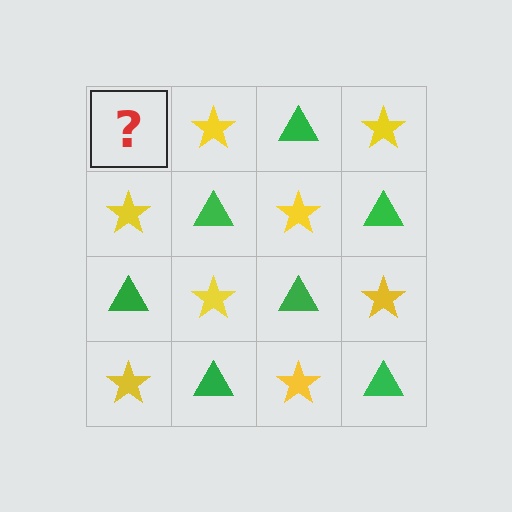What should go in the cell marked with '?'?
The missing cell should contain a green triangle.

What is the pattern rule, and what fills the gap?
The rule is that it alternates green triangle and yellow star in a checkerboard pattern. The gap should be filled with a green triangle.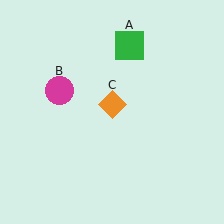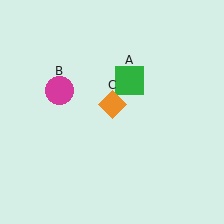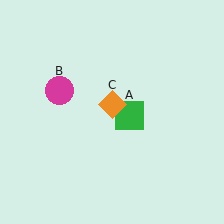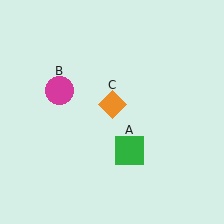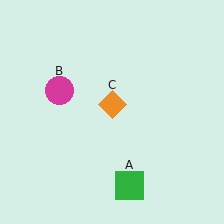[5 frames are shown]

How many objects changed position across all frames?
1 object changed position: green square (object A).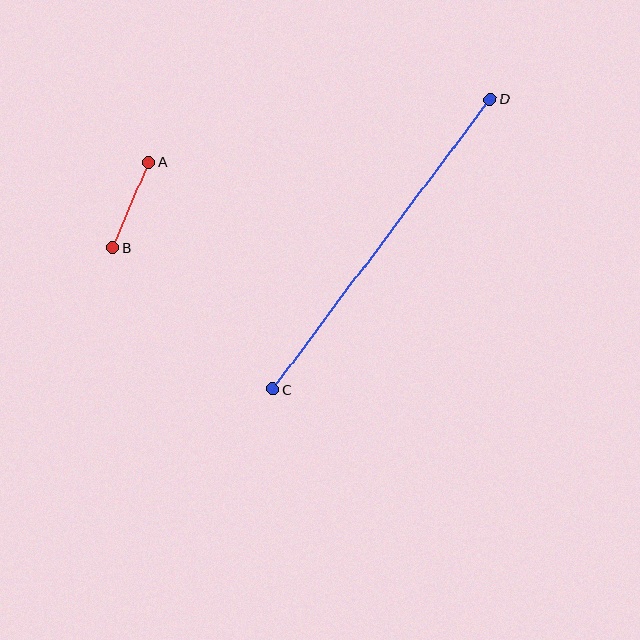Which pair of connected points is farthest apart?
Points C and D are farthest apart.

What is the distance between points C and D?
The distance is approximately 363 pixels.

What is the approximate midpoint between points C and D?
The midpoint is at approximately (382, 244) pixels.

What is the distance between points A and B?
The distance is approximately 92 pixels.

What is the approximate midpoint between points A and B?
The midpoint is at approximately (131, 205) pixels.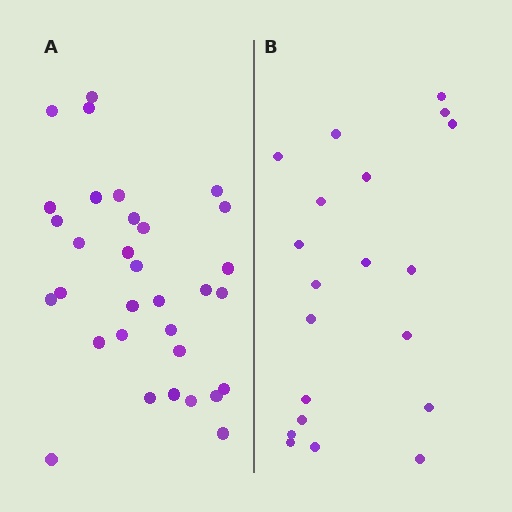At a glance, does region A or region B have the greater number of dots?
Region A (the left region) has more dots.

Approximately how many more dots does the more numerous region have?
Region A has roughly 12 or so more dots than region B.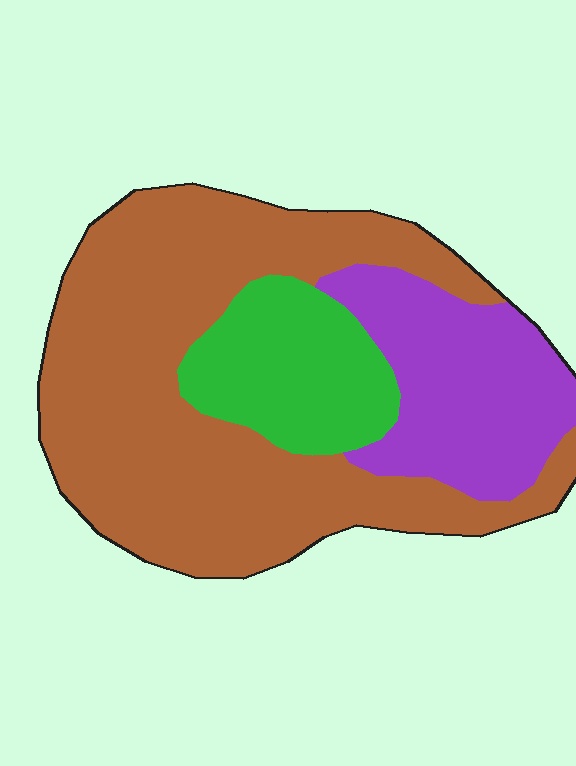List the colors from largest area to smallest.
From largest to smallest: brown, purple, green.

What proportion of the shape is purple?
Purple covers roughly 25% of the shape.